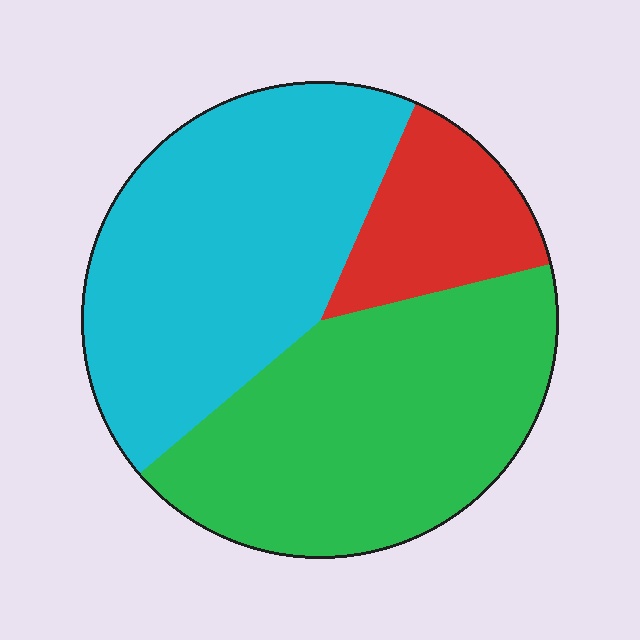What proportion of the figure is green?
Green takes up about two fifths (2/5) of the figure.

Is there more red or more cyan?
Cyan.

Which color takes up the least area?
Red, at roughly 15%.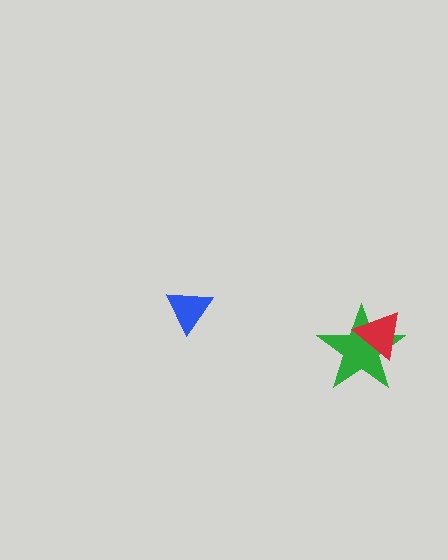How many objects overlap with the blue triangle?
0 objects overlap with the blue triangle.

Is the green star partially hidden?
Yes, it is partially covered by another shape.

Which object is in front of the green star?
The red triangle is in front of the green star.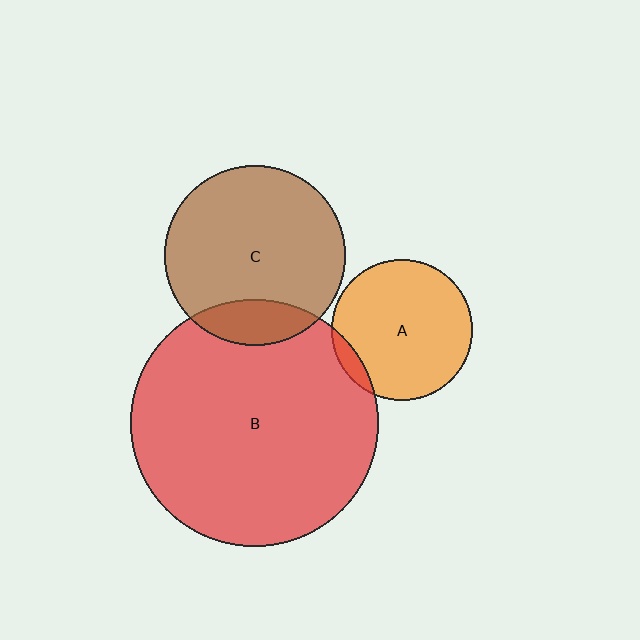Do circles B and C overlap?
Yes.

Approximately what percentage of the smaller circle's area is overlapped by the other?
Approximately 15%.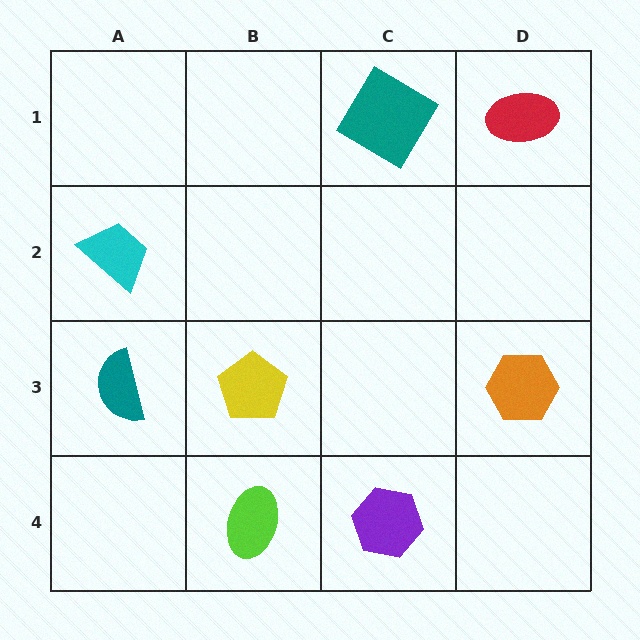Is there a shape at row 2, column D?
No, that cell is empty.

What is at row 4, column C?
A purple hexagon.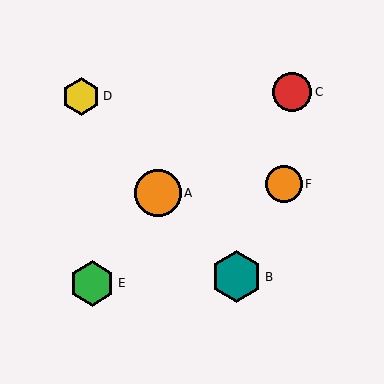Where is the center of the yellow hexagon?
The center of the yellow hexagon is at (81, 96).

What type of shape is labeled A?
Shape A is an orange circle.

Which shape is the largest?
The teal hexagon (labeled B) is the largest.